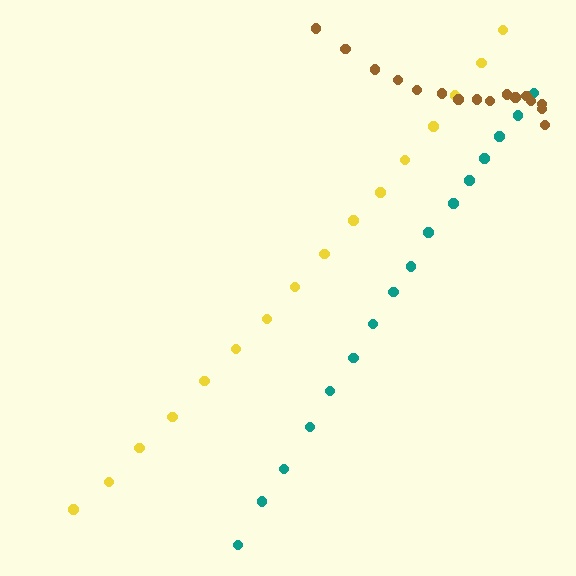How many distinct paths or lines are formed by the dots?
There are 3 distinct paths.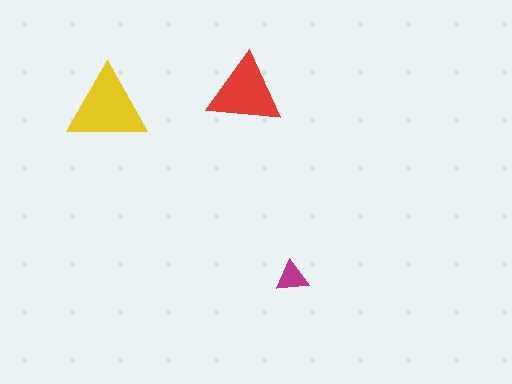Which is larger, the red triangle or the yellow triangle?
The yellow one.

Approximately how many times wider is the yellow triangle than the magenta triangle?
About 2.5 times wider.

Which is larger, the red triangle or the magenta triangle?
The red one.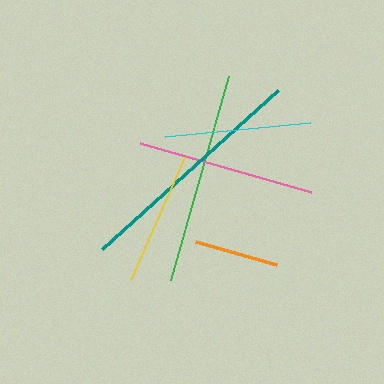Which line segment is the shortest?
The orange line is the shortest at approximately 85 pixels.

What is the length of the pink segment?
The pink segment is approximately 178 pixels long.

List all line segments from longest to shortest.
From longest to shortest: teal, green, pink, cyan, yellow, orange.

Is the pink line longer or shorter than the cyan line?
The pink line is longer than the cyan line.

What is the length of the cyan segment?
The cyan segment is approximately 146 pixels long.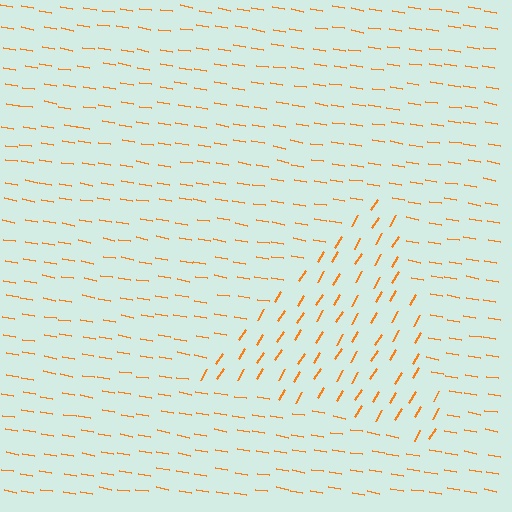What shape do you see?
I see a triangle.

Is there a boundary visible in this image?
Yes, there is a texture boundary formed by a change in line orientation.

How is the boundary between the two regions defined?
The boundary is defined purely by a change in line orientation (approximately 68 degrees difference). All lines are the same color and thickness.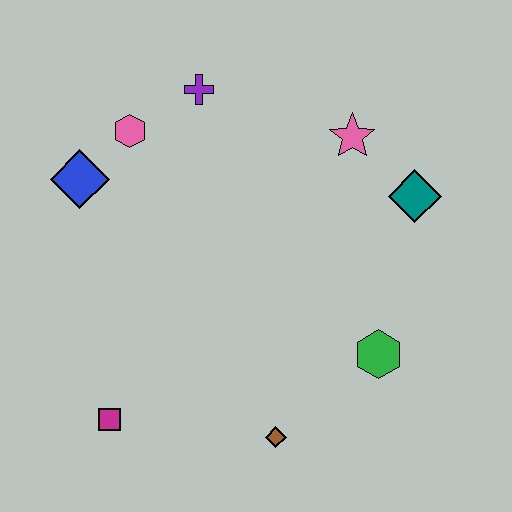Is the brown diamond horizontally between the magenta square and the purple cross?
No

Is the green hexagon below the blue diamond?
Yes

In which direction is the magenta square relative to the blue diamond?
The magenta square is below the blue diamond.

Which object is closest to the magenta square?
The brown diamond is closest to the magenta square.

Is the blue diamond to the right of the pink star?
No